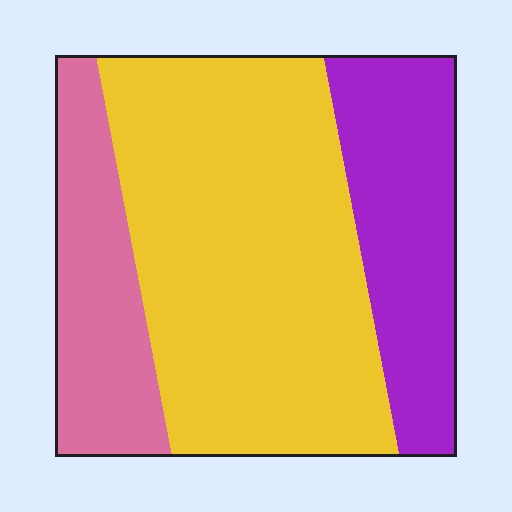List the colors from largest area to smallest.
From largest to smallest: yellow, purple, pink.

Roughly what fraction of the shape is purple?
Purple covers 24% of the shape.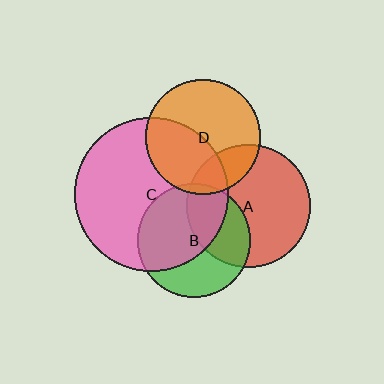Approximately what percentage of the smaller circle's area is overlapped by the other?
Approximately 55%.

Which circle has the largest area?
Circle C (pink).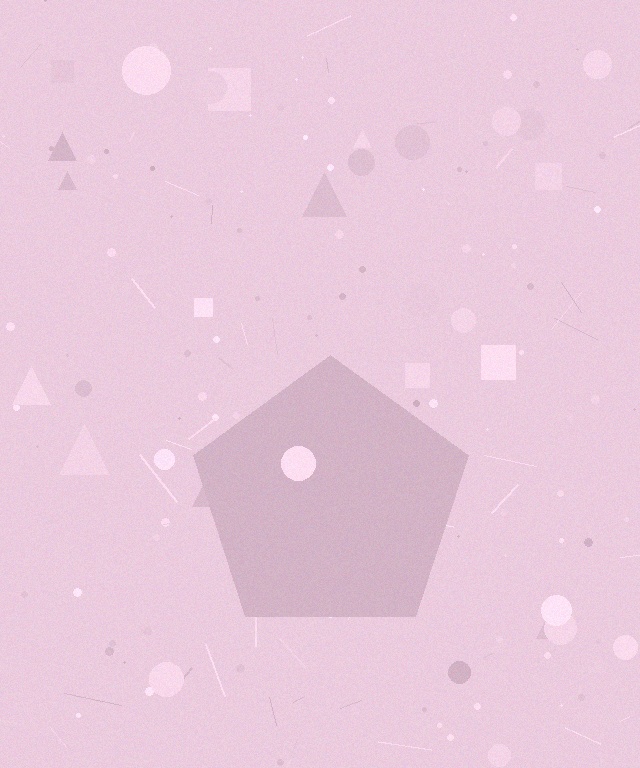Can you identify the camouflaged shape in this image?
The camouflaged shape is a pentagon.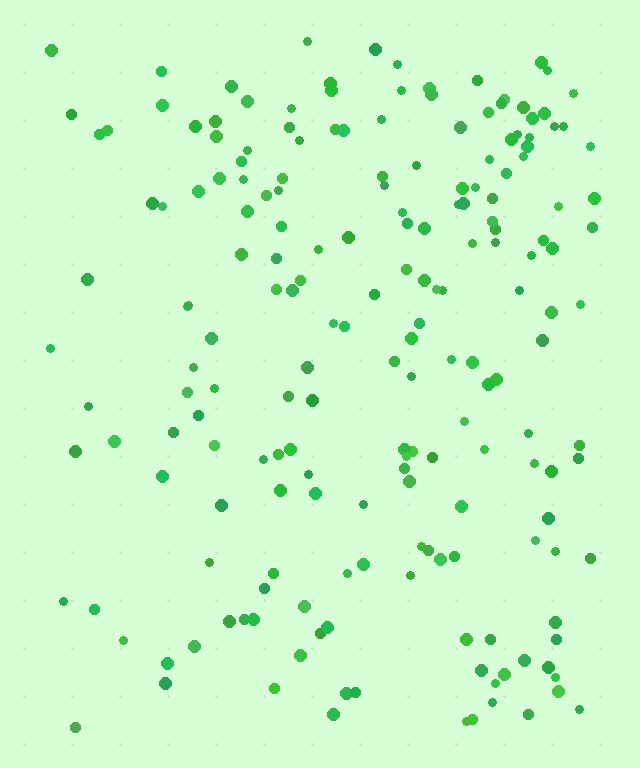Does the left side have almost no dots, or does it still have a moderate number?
Still a moderate number, just noticeably fewer than the right.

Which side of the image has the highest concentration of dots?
The right.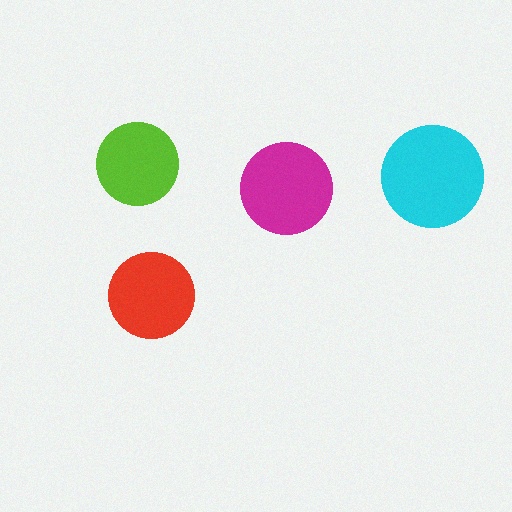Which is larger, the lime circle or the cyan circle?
The cyan one.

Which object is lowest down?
The red circle is bottommost.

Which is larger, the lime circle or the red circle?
The red one.